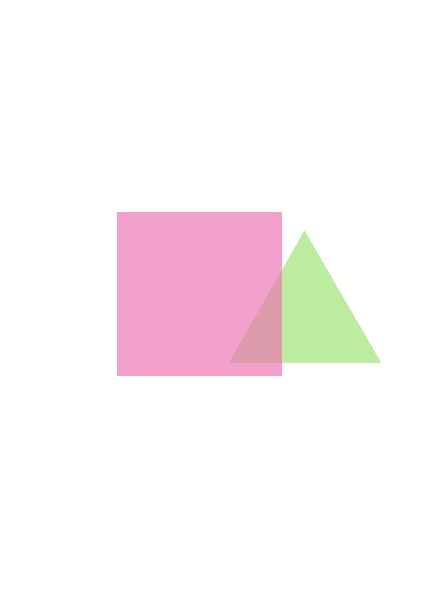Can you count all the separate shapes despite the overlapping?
Yes, there are 2 separate shapes.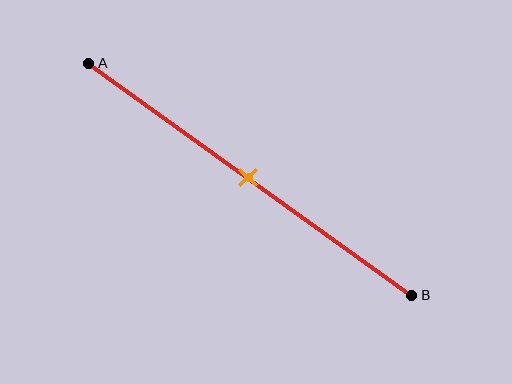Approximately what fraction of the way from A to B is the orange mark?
The orange mark is approximately 50% of the way from A to B.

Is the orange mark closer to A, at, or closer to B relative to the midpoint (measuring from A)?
The orange mark is approximately at the midpoint of segment AB.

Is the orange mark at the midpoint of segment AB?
Yes, the mark is approximately at the midpoint.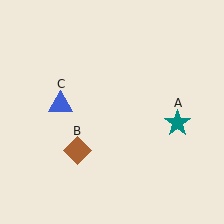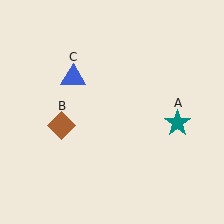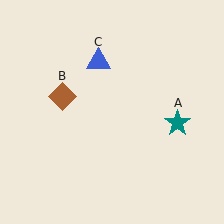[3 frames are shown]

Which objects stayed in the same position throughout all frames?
Teal star (object A) remained stationary.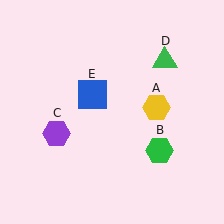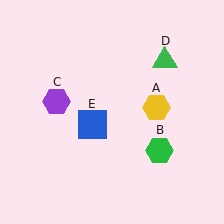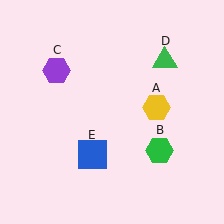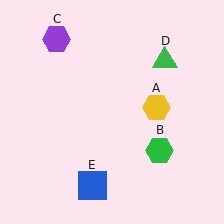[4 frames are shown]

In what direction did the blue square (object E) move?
The blue square (object E) moved down.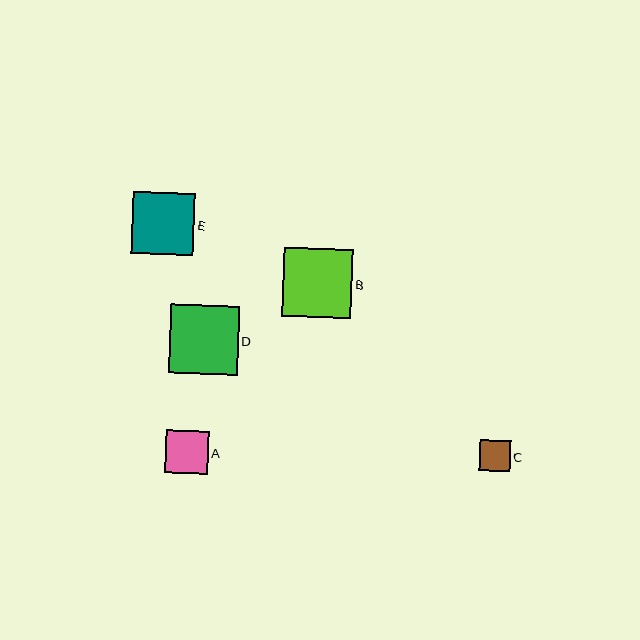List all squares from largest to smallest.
From largest to smallest: B, D, E, A, C.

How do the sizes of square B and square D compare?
Square B and square D are approximately the same size.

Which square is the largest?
Square B is the largest with a size of approximately 69 pixels.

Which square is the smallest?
Square C is the smallest with a size of approximately 31 pixels.